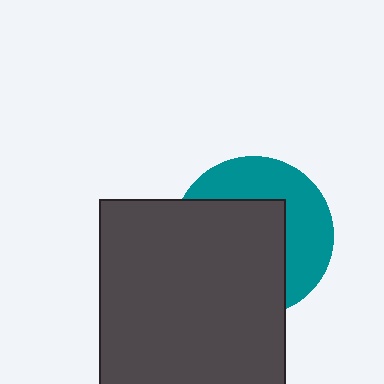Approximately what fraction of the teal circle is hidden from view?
Roughly 57% of the teal circle is hidden behind the dark gray rectangle.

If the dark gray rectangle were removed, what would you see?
You would see the complete teal circle.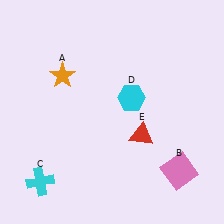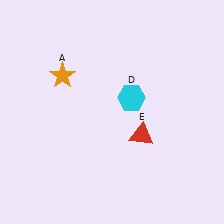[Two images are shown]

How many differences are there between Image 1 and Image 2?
There are 2 differences between the two images.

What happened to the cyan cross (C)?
The cyan cross (C) was removed in Image 2. It was in the bottom-left area of Image 1.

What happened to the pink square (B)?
The pink square (B) was removed in Image 2. It was in the bottom-right area of Image 1.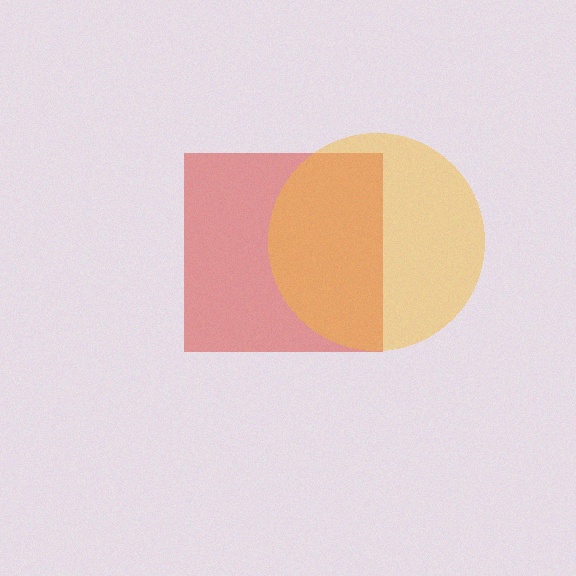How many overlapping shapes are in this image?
There are 2 overlapping shapes in the image.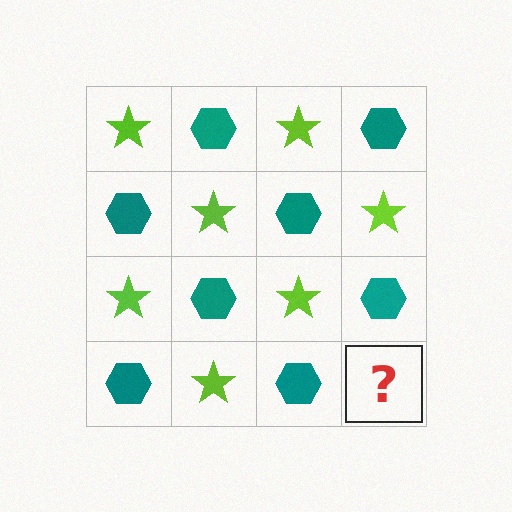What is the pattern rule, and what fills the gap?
The rule is that it alternates lime star and teal hexagon in a checkerboard pattern. The gap should be filled with a lime star.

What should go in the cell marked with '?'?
The missing cell should contain a lime star.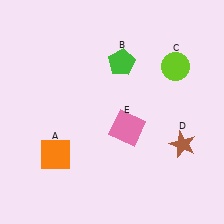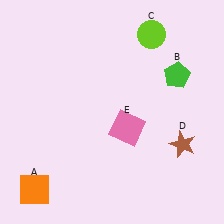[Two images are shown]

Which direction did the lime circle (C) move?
The lime circle (C) moved up.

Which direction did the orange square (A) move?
The orange square (A) moved down.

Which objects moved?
The objects that moved are: the orange square (A), the green pentagon (B), the lime circle (C).